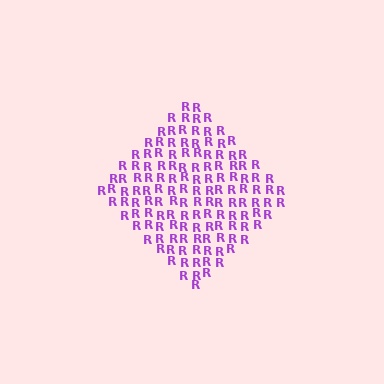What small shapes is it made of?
It is made of small letter R's.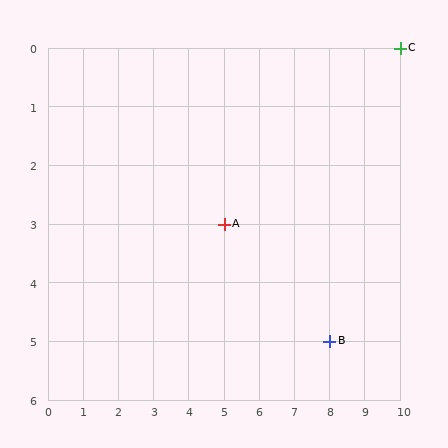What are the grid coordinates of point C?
Point C is at grid coordinates (10, 0).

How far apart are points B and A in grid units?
Points B and A are 3 columns and 2 rows apart (about 3.6 grid units diagonally).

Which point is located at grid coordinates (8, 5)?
Point B is at (8, 5).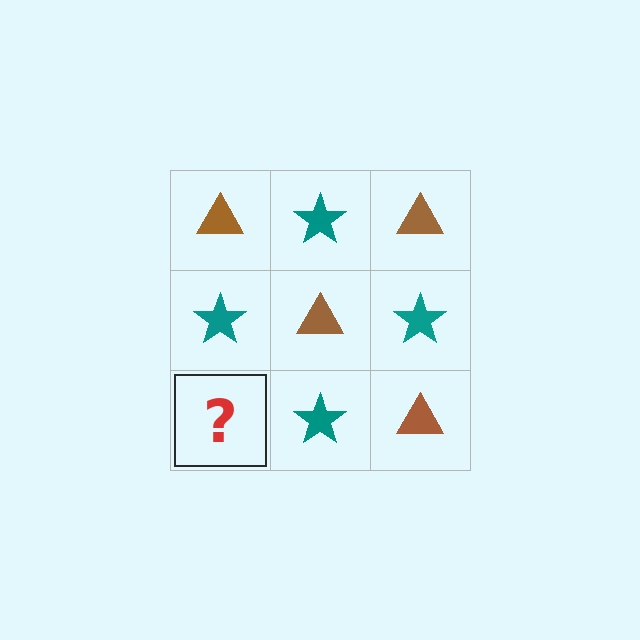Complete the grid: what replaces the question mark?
The question mark should be replaced with a brown triangle.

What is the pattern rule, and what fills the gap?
The rule is that it alternates brown triangle and teal star in a checkerboard pattern. The gap should be filled with a brown triangle.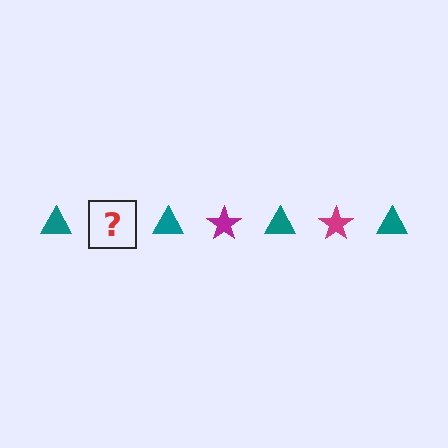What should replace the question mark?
The question mark should be replaced with a magenta star.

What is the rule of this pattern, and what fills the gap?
The rule is that the pattern alternates between teal triangle and magenta star. The gap should be filled with a magenta star.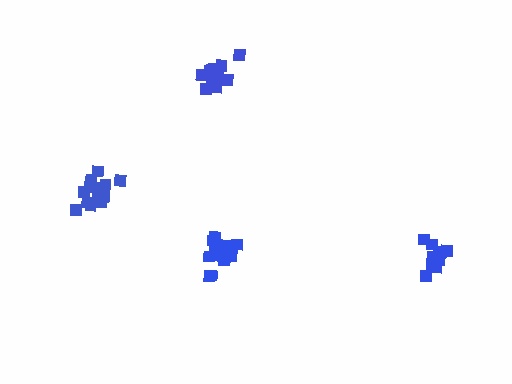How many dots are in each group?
Group 1: 11 dots, Group 2: 17 dots, Group 3: 17 dots, Group 4: 15 dots (60 total).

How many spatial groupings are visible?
There are 4 spatial groupings.